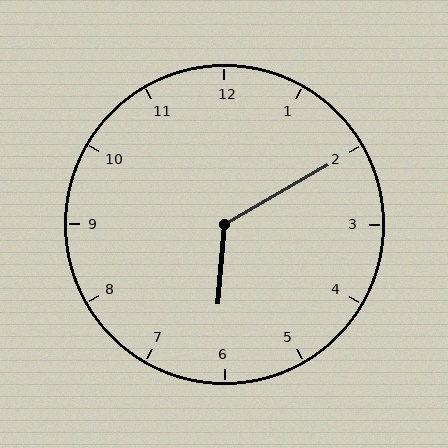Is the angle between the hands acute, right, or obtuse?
It is obtuse.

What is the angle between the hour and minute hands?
Approximately 125 degrees.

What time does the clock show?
6:10.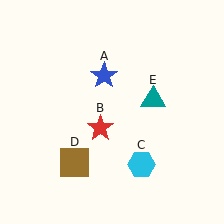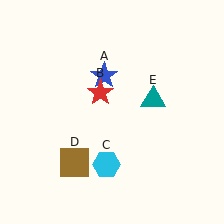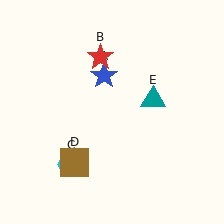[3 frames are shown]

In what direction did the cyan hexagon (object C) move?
The cyan hexagon (object C) moved left.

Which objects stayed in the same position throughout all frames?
Blue star (object A) and brown square (object D) and teal triangle (object E) remained stationary.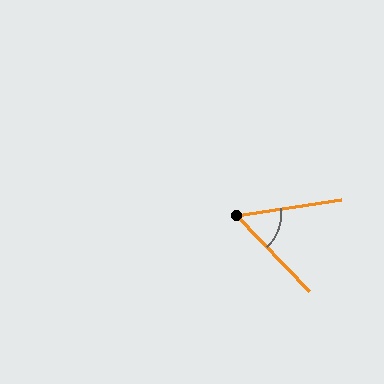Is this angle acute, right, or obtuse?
It is acute.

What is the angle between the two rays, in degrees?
Approximately 55 degrees.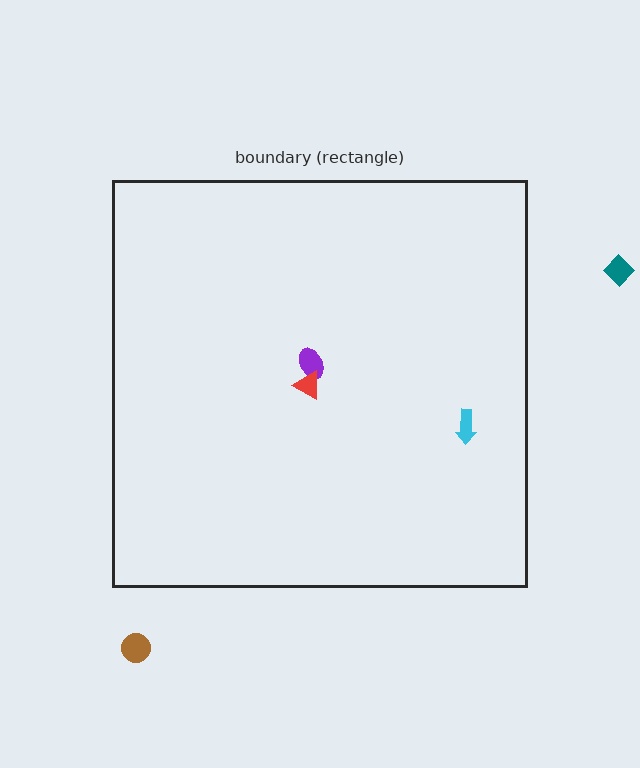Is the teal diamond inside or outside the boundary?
Outside.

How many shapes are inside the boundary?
3 inside, 2 outside.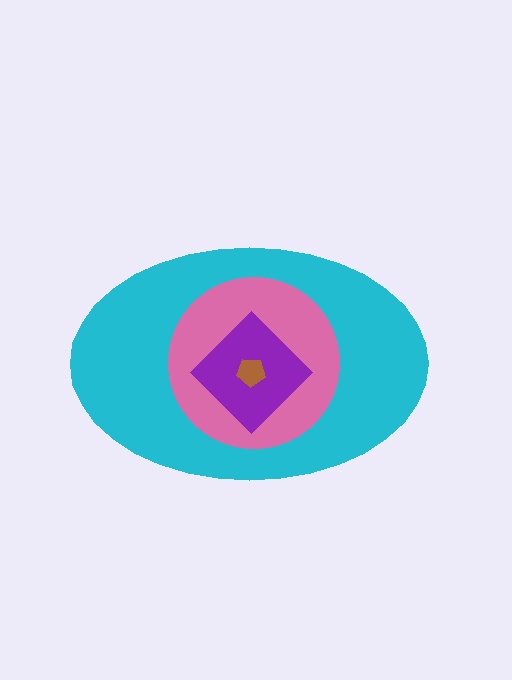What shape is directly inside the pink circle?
The purple diamond.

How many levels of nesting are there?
4.